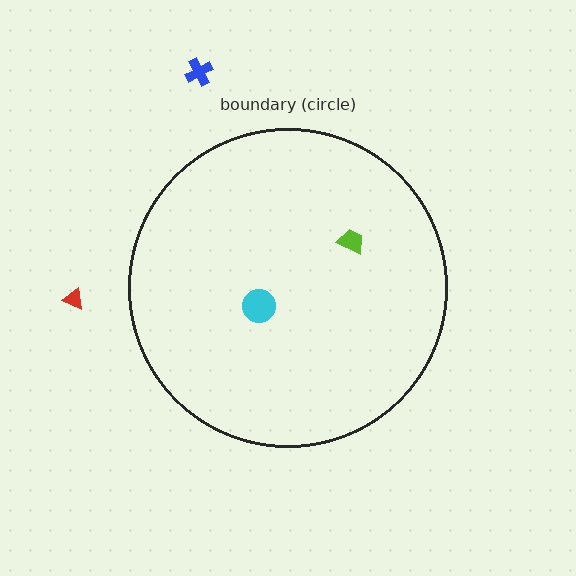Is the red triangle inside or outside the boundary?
Outside.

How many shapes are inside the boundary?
2 inside, 2 outside.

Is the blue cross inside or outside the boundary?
Outside.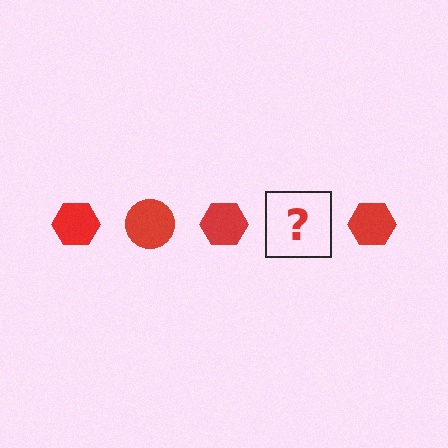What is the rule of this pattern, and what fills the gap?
The rule is that the pattern cycles through hexagon, circle shapes in red. The gap should be filled with a red circle.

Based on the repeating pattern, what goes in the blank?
The blank should be a red circle.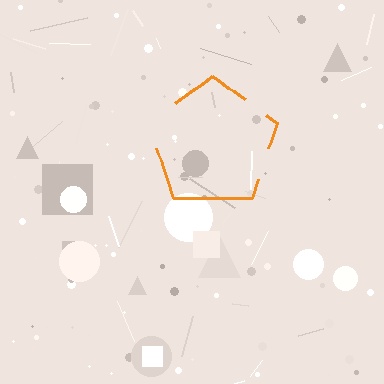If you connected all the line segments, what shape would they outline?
They would outline a pentagon.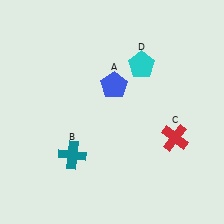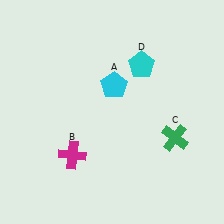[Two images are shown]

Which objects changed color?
A changed from blue to cyan. B changed from teal to magenta. C changed from red to green.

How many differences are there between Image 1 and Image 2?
There are 3 differences between the two images.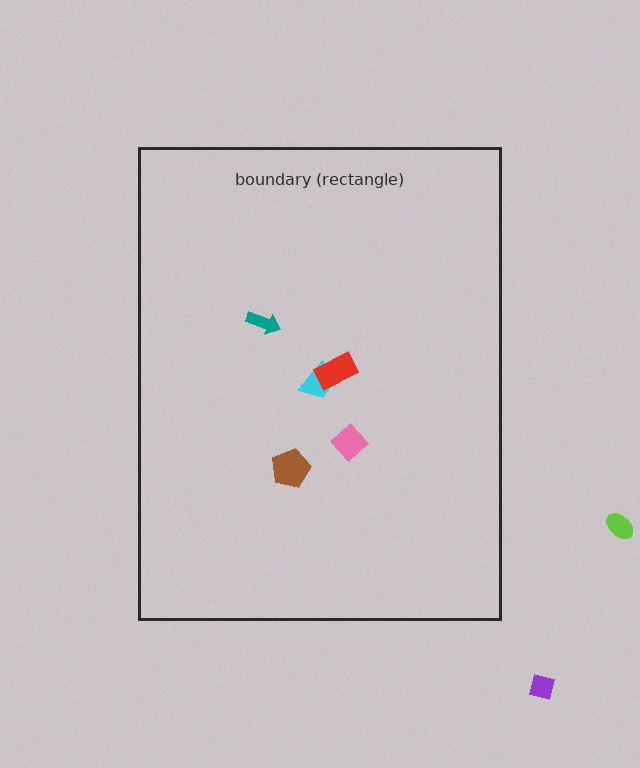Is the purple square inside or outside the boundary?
Outside.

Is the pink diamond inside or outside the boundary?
Inside.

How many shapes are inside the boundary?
5 inside, 2 outside.